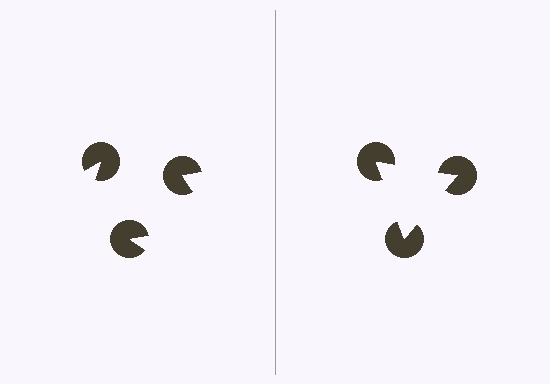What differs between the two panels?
The pac-man discs are positioned identically on both sides; only the wedge orientations differ. On the right they align to a triangle; on the left they are misaligned.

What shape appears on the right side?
An illusory triangle.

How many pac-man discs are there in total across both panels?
6 — 3 on each side.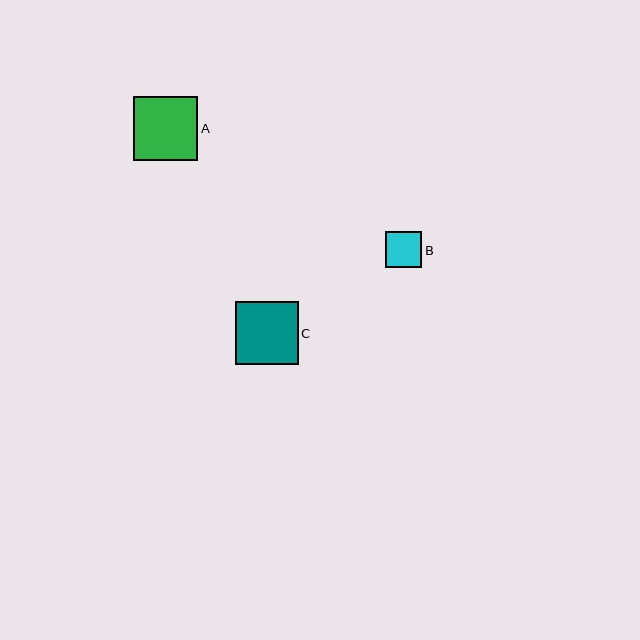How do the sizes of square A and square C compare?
Square A and square C are approximately the same size.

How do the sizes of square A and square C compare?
Square A and square C are approximately the same size.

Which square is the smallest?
Square B is the smallest with a size of approximately 36 pixels.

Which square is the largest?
Square A is the largest with a size of approximately 64 pixels.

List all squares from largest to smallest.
From largest to smallest: A, C, B.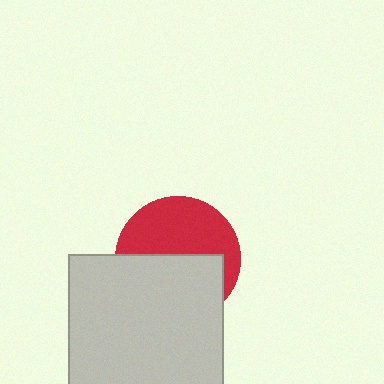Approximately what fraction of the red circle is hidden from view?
Roughly 51% of the red circle is hidden behind the light gray square.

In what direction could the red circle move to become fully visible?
The red circle could move up. That would shift it out from behind the light gray square entirely.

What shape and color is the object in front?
The object in front is a light gray square.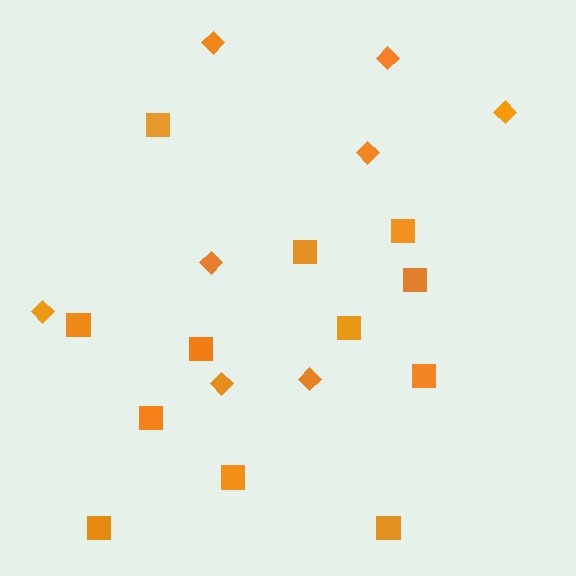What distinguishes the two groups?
There are 2 groups: one group of squares (12) and one group of diamonds (8).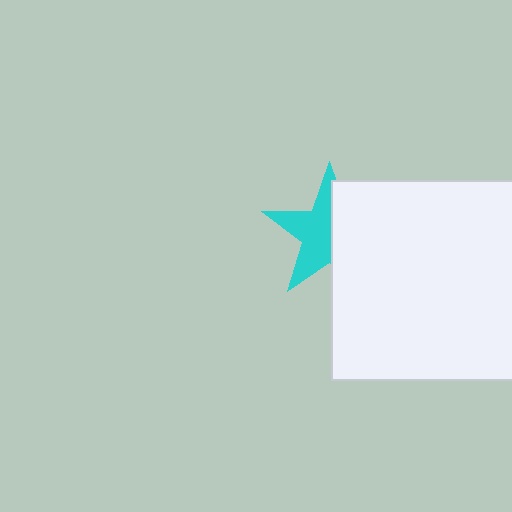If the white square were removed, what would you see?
You would see the complete cyan star.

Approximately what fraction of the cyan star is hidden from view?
Roughly 46% of the cyan star is hidden behind the white square.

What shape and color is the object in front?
The object in front is a white square.